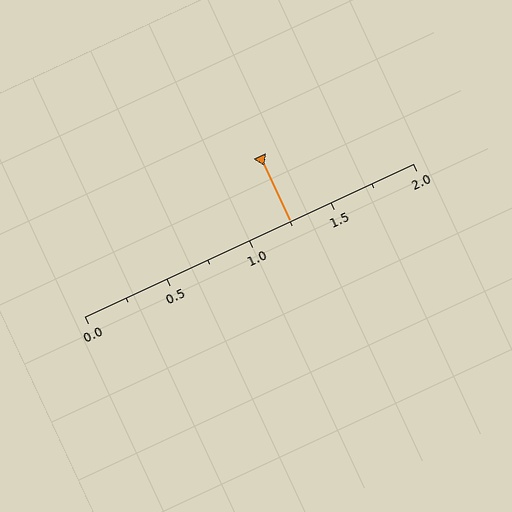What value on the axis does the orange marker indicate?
The marker indicates approximately 1.25.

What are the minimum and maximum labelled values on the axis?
The axis runs from 0.0 to 2.0.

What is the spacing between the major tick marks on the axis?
The major ticks are spaced 0.5 apart.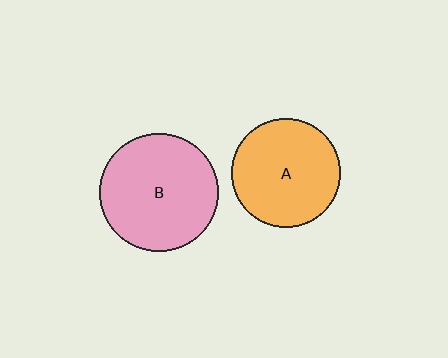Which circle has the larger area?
Circle B (pink).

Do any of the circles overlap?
No, none of the circles overlap.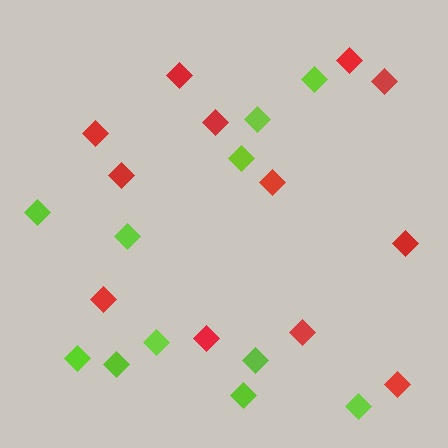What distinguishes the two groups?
There are 2 groups: one group of red diamonds (12) and one group of lime diamonds (11).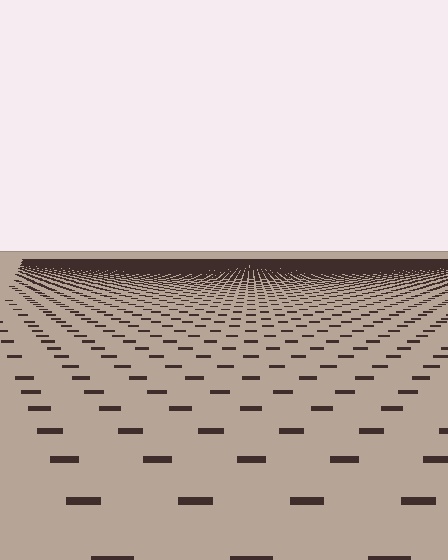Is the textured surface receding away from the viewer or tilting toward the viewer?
The surface is receding away from the viewer. Texture elements get smaller and denser toward the top.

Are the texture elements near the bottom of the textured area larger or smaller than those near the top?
Larger. Near the bottom, elements are closer to the viewer and appear at a bigger on-screen size.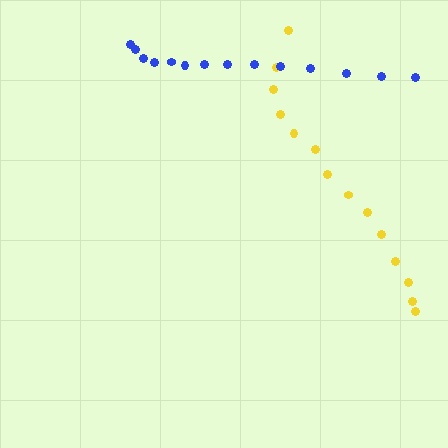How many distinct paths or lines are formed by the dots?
There are 2 distinct paths.